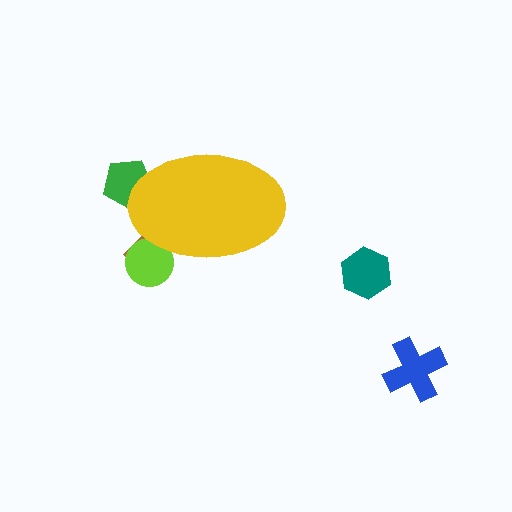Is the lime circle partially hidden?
Yes, the lime circle is partially hidden behind the yellow ellipse.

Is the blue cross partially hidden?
No, the blue cross is fully visible.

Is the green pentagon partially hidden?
Yes, the green pentagon is partially hidden behind the yellow ellipse.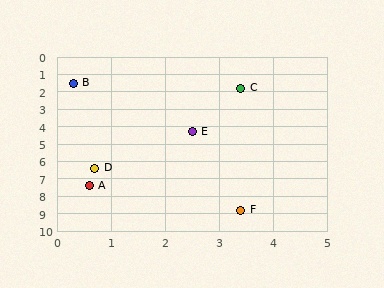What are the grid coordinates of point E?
Point E is at approximately (2.5, 4.3).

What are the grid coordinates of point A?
Point A is at approximately (0.6, 7.4).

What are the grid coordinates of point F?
Point F is at approximately (3.4, 8.8).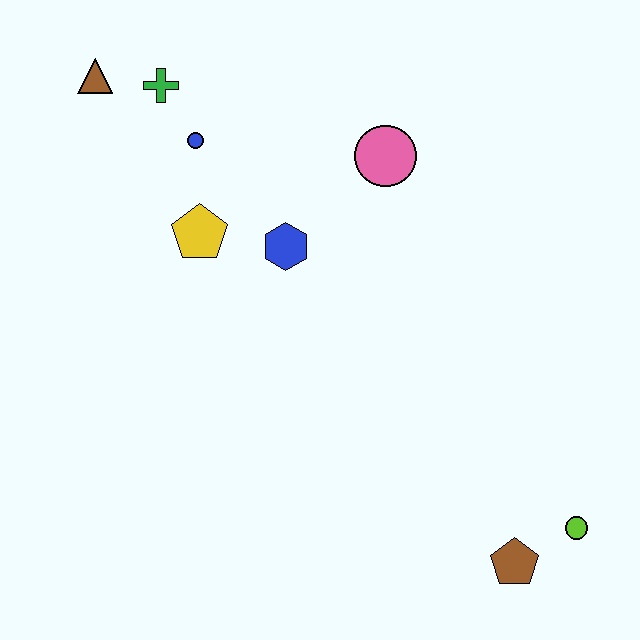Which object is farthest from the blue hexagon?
The lime circle is farthest from the blue hexagon.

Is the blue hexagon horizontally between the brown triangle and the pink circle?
Yes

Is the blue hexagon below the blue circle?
Yes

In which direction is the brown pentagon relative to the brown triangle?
The brown pentagon is below the brown triangle.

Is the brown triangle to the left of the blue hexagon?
Yes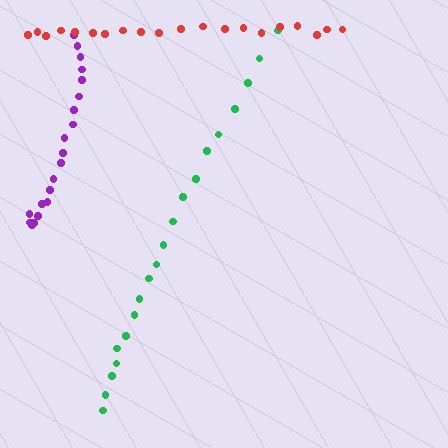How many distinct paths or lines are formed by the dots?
There are 3 distinct paths.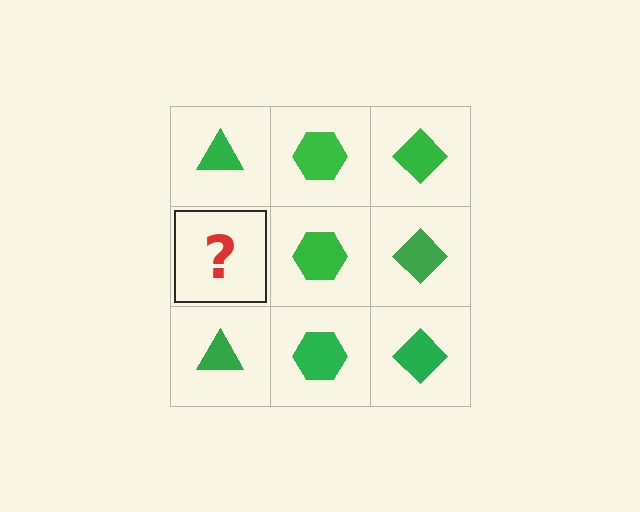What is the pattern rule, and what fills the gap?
The rule is that each column has a consistent shape. The gap should be filled with a green triangle.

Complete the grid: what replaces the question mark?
The question mark should be replaced with a green triangle.